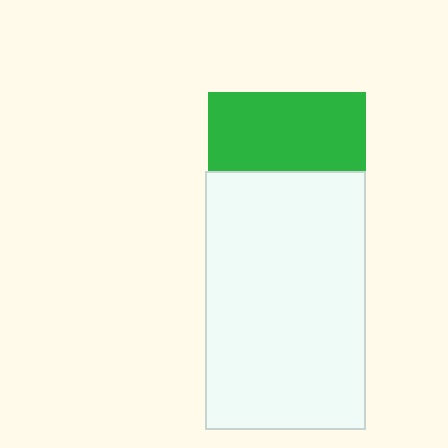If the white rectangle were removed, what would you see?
You would see the complete green square.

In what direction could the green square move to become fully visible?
The green square could move up. That would shift it out from behind the white rectangle entirely.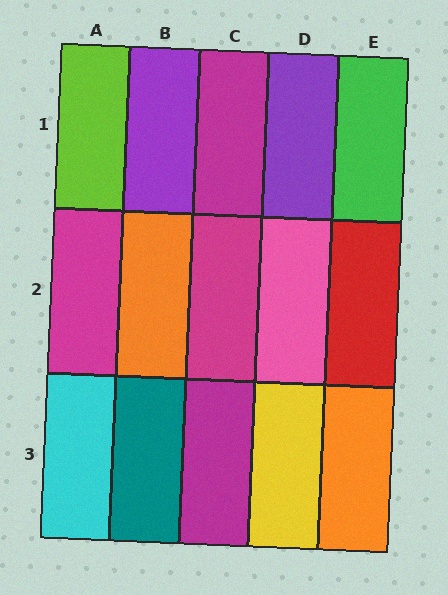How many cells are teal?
1 cell is teal.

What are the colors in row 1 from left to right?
Lime, purple, magenta, purple, green.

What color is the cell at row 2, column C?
Magenta.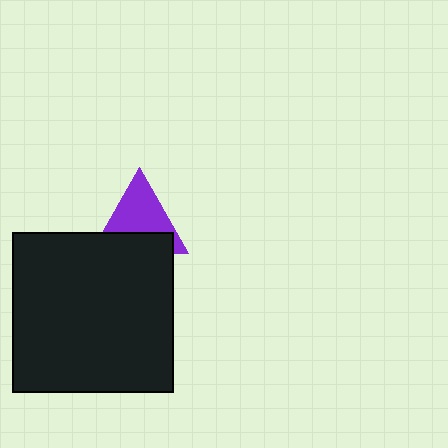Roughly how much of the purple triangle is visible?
About half of it is visible (roughly 61%).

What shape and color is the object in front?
The object in front is a black square.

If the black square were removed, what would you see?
You would see the complete purple triangle.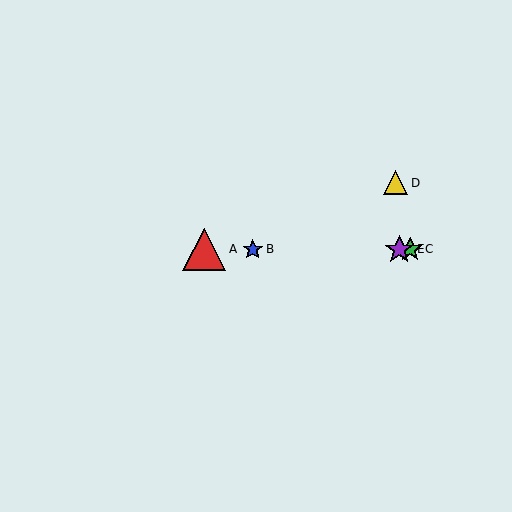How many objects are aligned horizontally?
4 objects (A, B, C, E) are aligned horizontally.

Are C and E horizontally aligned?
Yes, both are at y≈249.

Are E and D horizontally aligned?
No, E is at y≈249 and D is at y≈183.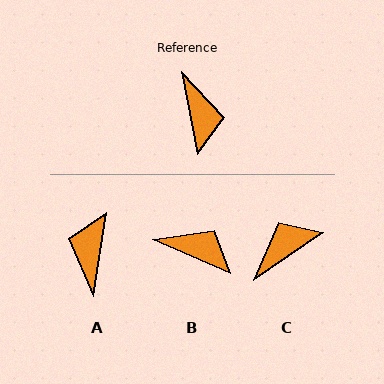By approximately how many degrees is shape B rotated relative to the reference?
Approximately 56 degrees counter-clockwise.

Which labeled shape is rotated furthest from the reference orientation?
A, about 161 degrees away.